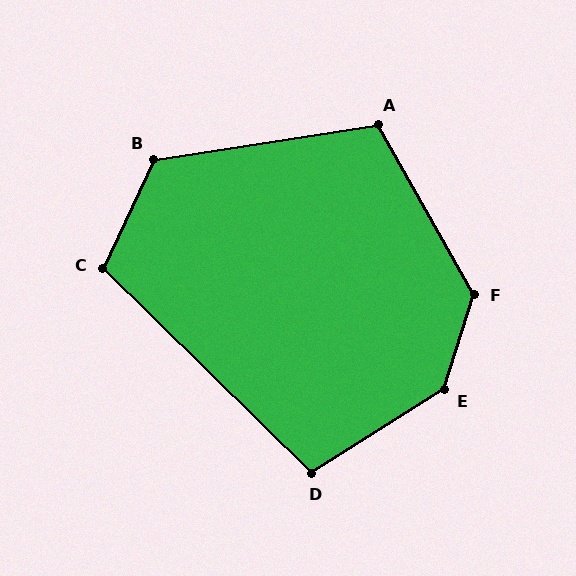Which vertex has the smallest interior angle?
D, at approximately 104 degrees.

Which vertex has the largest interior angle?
E, at approximately 140 degrees.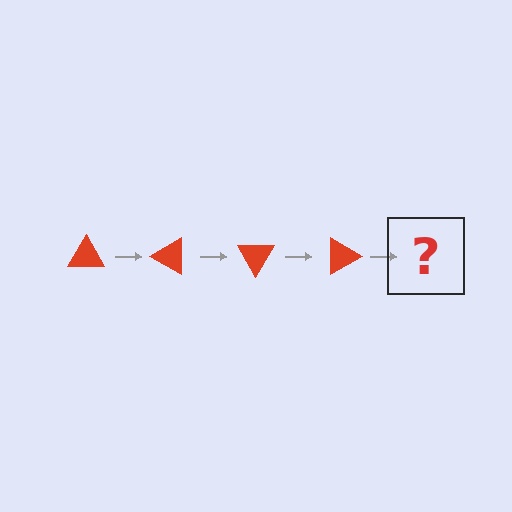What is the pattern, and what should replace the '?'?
The pattern is that the triangle rotates 30 degrees each step. The '?' should be a red triangle rotated 120 degrees.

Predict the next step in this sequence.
The next step is a red triangle rotated 120 degrees.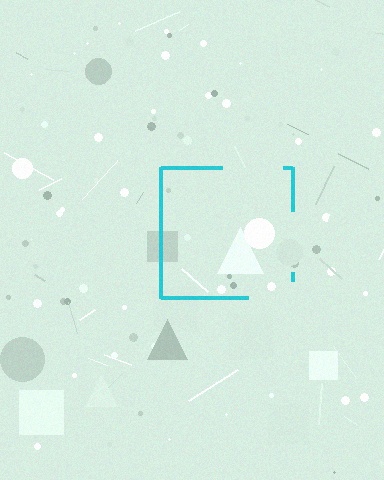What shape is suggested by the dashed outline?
The dashed outline suggests a square.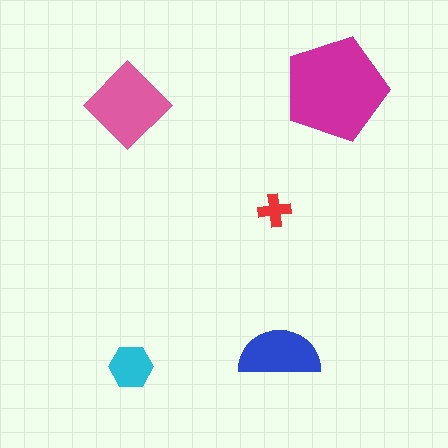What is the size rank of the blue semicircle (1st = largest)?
3rd.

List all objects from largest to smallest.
The magenta pentagon, the pink diamond, the blue semicircle, the cyan hexagon, the red cross.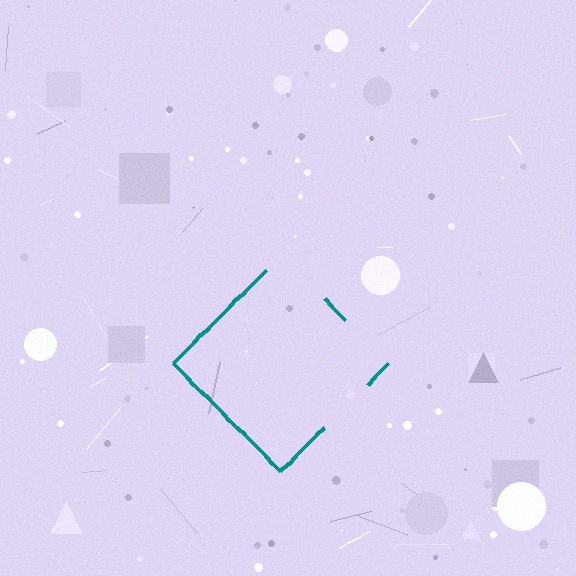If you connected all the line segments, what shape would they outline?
They would outline a diamond.